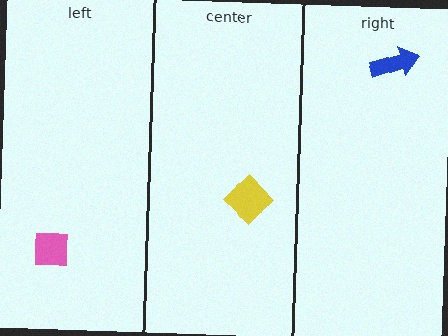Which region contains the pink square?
The left region.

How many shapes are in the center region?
1.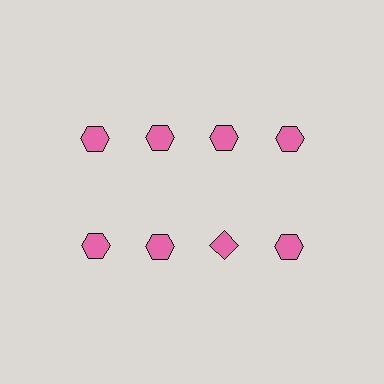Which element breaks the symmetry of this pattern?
The pink diamond in the second row, center column breaks the symmetry. All other shapes are pink hexagons.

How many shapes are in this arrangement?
There are 8 shapes arranged in a grid pattern.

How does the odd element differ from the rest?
It has a different shape: diamond instead of hexagon.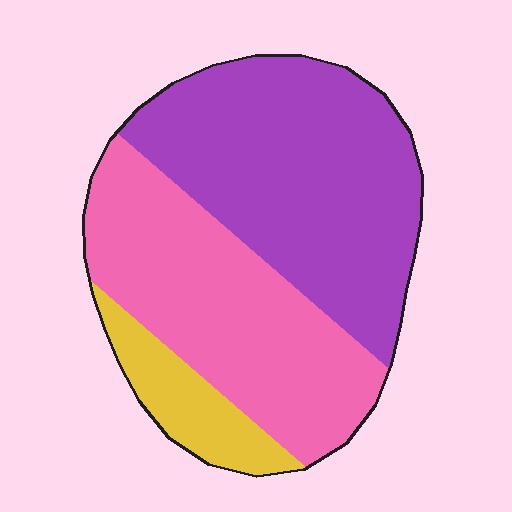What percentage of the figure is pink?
Pink takes up between a quarter and a half of the figure.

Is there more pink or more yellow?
Pink.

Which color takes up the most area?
Purple, at roughly 50%.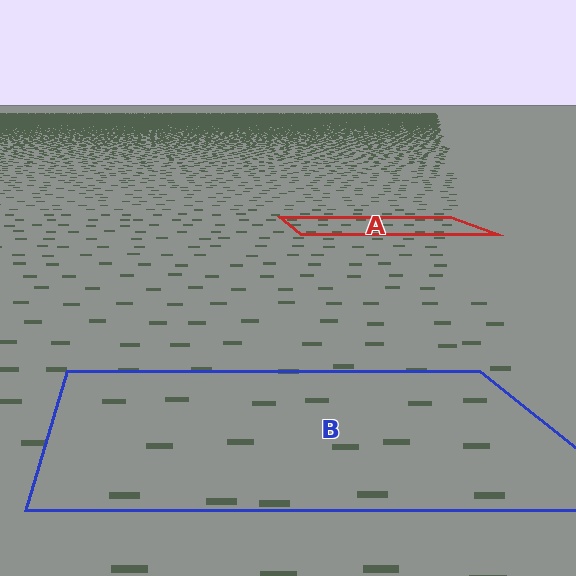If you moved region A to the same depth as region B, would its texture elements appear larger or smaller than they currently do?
They would appear larger. At a closer depth, the same texture elements are projected at a bigger on-screen size.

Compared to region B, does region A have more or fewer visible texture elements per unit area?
Region A has more texture elements per unit area — they are packed more densely because it is farther away.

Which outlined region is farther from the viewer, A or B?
Region A is farther from the viewer — the texture elements inside it appear smaller and more densely packed.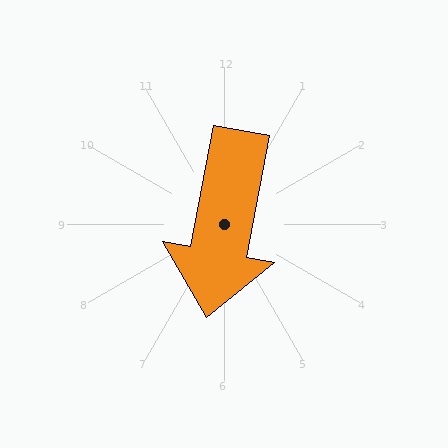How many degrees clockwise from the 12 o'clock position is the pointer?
Approximately 191 degrees.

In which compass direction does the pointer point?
South.